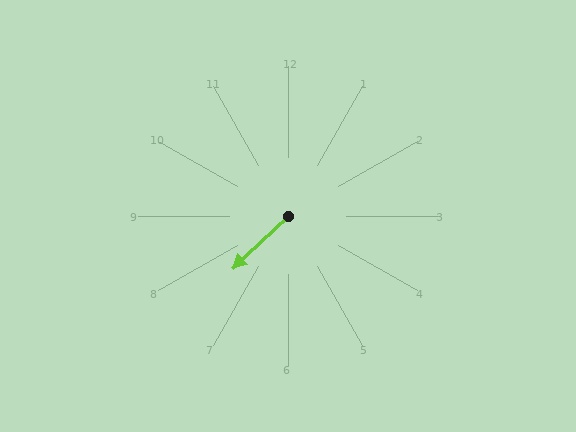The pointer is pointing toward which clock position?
Roughly 8 o'clock.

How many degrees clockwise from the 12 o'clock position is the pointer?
Approximately 227 degrees.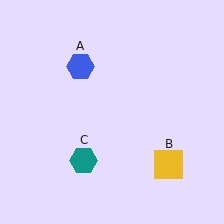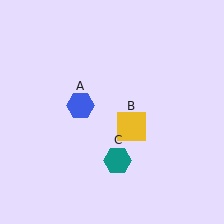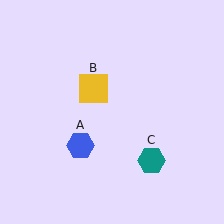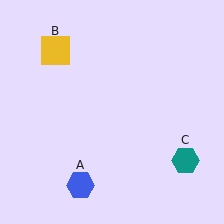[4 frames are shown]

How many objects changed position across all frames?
3 objects changed position: blue hexagon (object A), yellow square (object B), teal hexagon (object C).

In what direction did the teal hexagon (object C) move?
The teal hexagon (object C) moved right.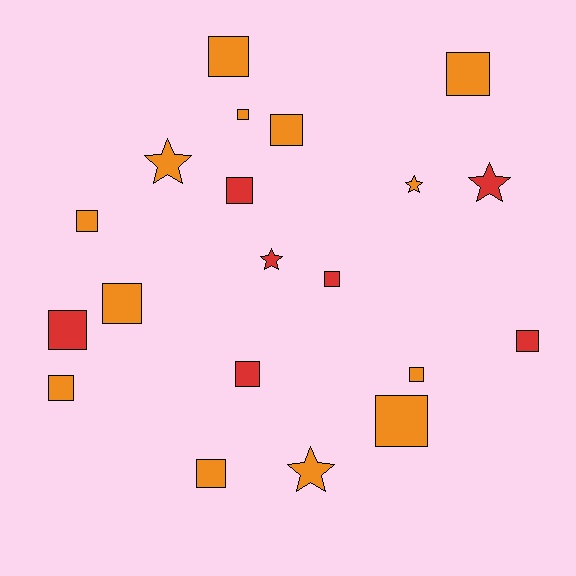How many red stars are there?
There are 2 red stars.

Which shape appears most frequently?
Square, with 15 objects.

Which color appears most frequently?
Orange, with 13 objects.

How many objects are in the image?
There are 20 objects.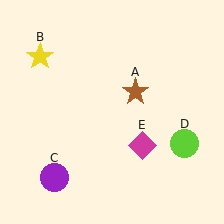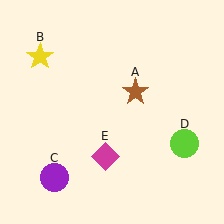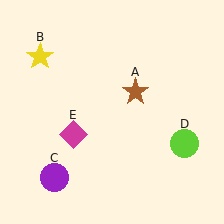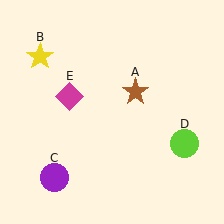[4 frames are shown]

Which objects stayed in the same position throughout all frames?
Brown star (object A) and yellow star (object B) and purple circle (object C) and lime circle (object D) remained stationary.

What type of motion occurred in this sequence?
The magenta diamond (object E) rotated clockwise around the center of the scene.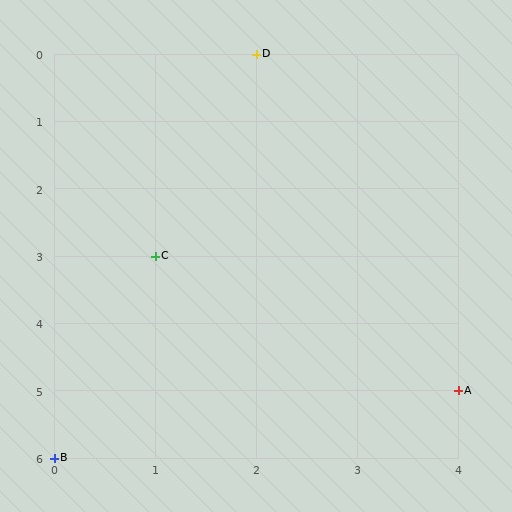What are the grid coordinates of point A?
Point A is at grid coordinates (4, 5).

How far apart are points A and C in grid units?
Points A and C are 3 columns and 2 rows apart (about 3.6 grid units diagonally).